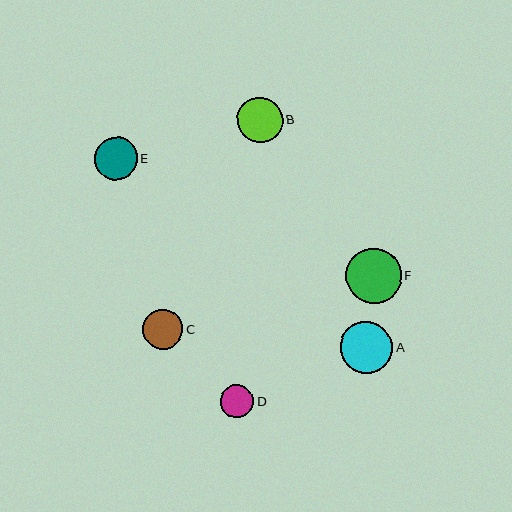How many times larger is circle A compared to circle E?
Circle A is approximately 1.2 times the size of circle E.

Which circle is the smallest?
Circle D is the smallest with a size of approximately 33 pixels.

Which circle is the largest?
Circle F is the largest with a size of approximately 55 pixels.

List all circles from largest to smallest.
From largest to smallest: F, A, B, E, C, D.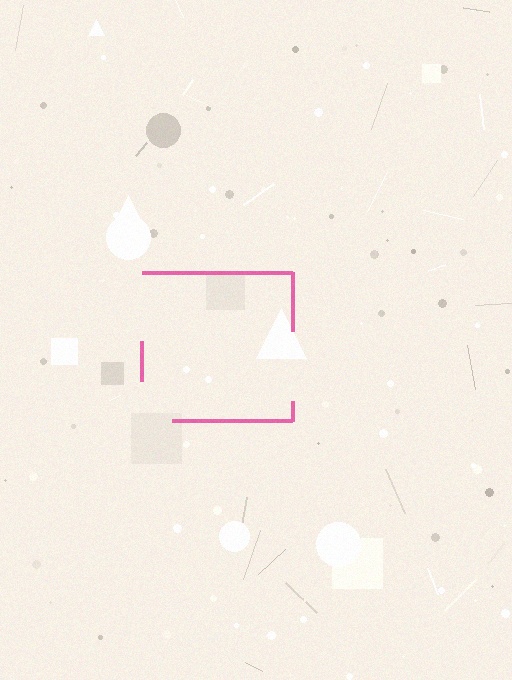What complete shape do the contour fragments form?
The contour fragments form a square.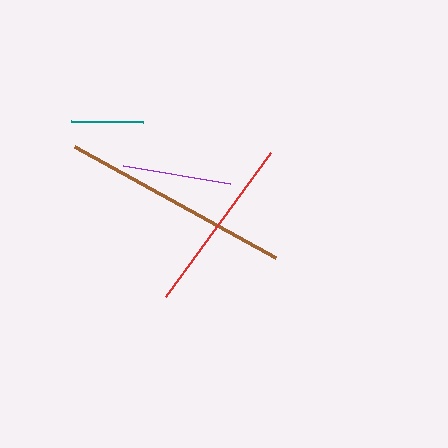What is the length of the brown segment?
The brown segment is approximately 229 pixels long.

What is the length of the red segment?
The red segment is approximately 179 pixels long.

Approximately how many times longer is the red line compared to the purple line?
The red line is approximately 1.7 times the length of the purple line.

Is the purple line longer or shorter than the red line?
The red line is longer than the purple line.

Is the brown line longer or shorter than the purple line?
The brown line is longer than the purple line.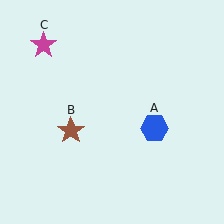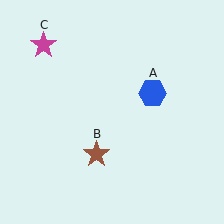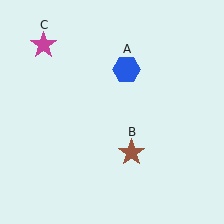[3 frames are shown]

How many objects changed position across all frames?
2 objects changed position: blue hexagon (object A), brown star (object B).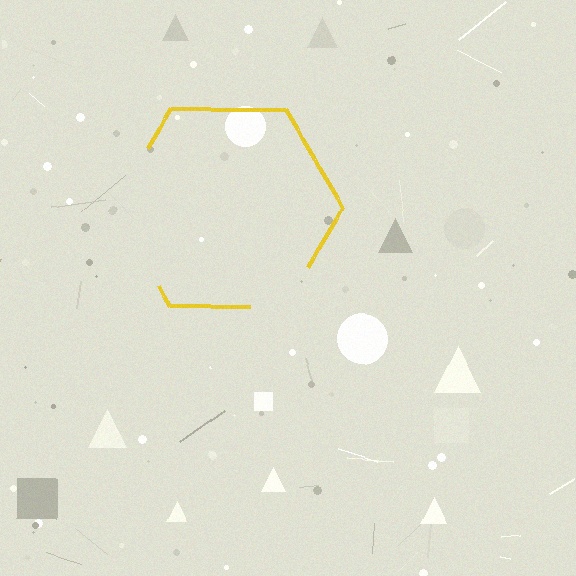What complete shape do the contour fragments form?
The contour fragments form a hexagon.